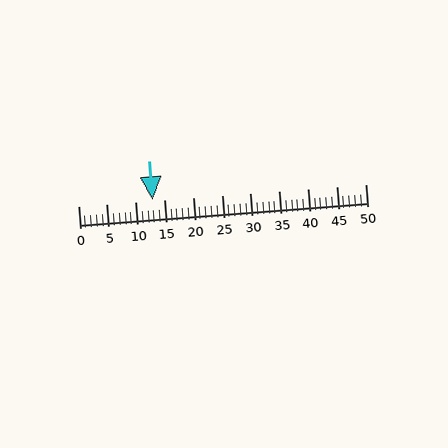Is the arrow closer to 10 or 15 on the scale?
The arrow is closer to 15.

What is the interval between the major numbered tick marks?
The major tick marks are spaced 5 units apart.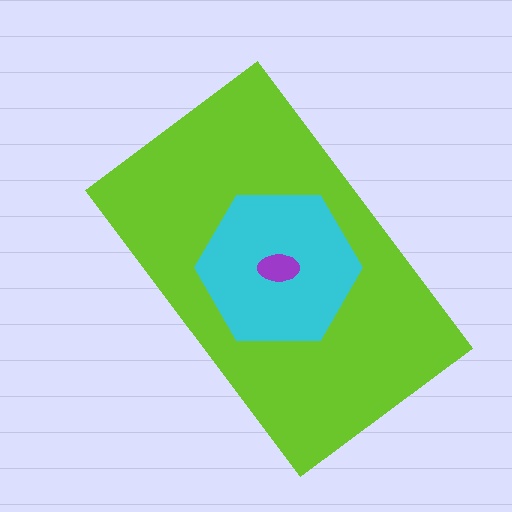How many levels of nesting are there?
3.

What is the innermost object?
The purple ellipse.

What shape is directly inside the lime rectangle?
The cyan hexagon.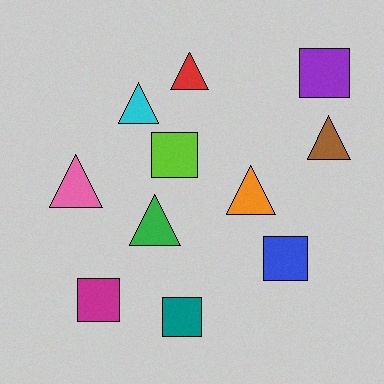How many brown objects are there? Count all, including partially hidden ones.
There is 1 brown object.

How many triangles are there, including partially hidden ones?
There are 6 triangles.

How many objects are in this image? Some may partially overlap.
There are 11 objects.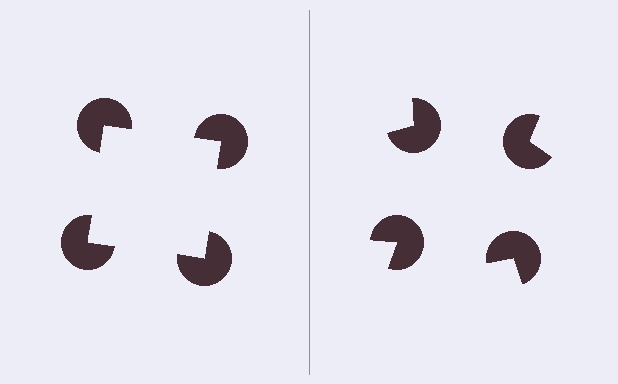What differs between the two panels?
The pac-man discs are positioned identically on both sides; only the wedge orientations differ. On the left they align to a square; on the right they are misaligned.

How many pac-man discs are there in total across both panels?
8 — 4 on each side.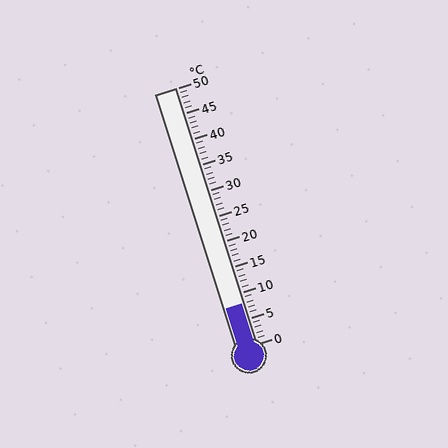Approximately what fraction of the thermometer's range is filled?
The thermometer is filled to approximately 15% of its range.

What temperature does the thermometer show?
The thermometer shows approximately 8°C.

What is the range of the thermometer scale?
The thermometer scale ranges from 0°C to 50°C.